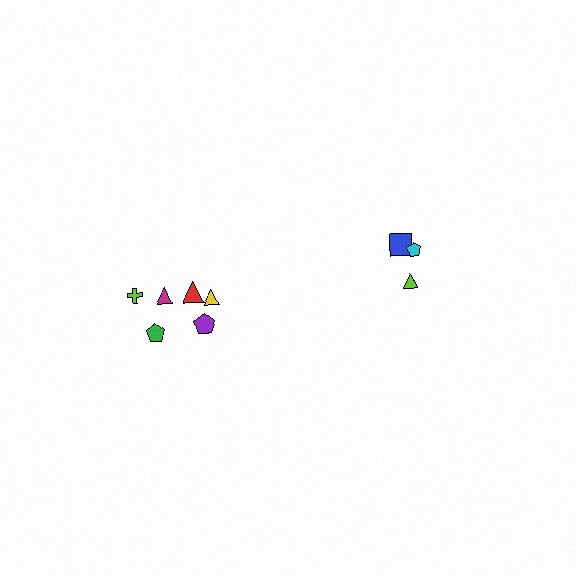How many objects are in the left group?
There are 6 objects.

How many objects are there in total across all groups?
There are 9 objects.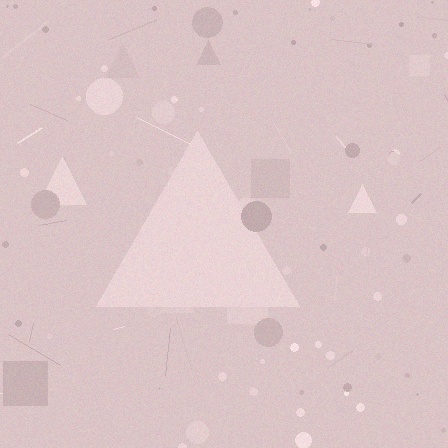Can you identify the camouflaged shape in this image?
The camouflaged shape is a triangle.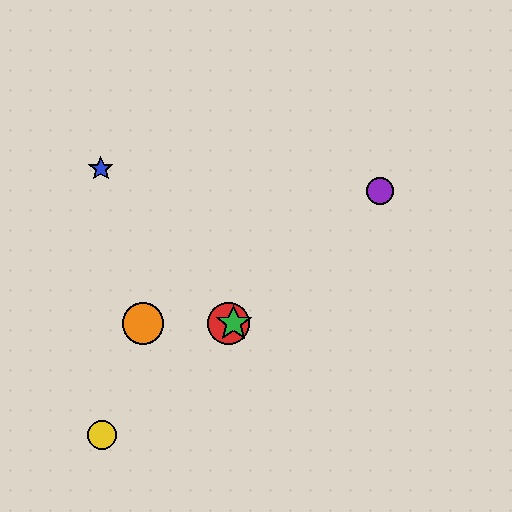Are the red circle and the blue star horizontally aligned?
No, the red circle is at y≈323 and the blue star is at y≈169.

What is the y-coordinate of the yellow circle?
The yellow circle is at y≈435.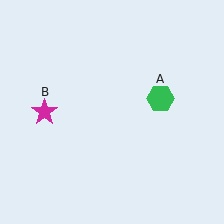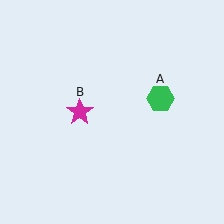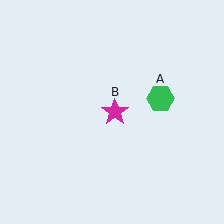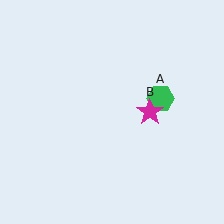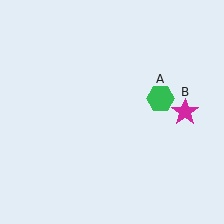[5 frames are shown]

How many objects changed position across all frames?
1 object changed position: magenta star (object B).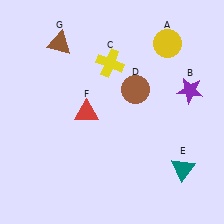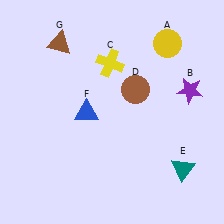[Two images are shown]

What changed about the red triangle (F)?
In Image 1, F is red. In Image 2, it changed to blue.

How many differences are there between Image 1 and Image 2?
There is 1 difference between the two images.